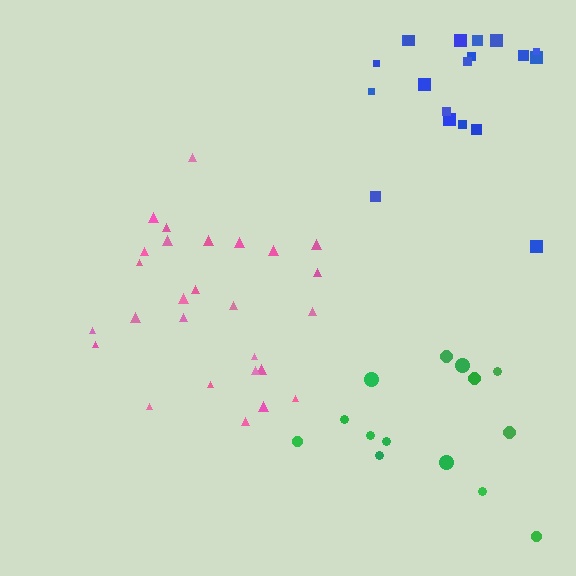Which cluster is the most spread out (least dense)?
Green.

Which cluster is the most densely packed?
Pink.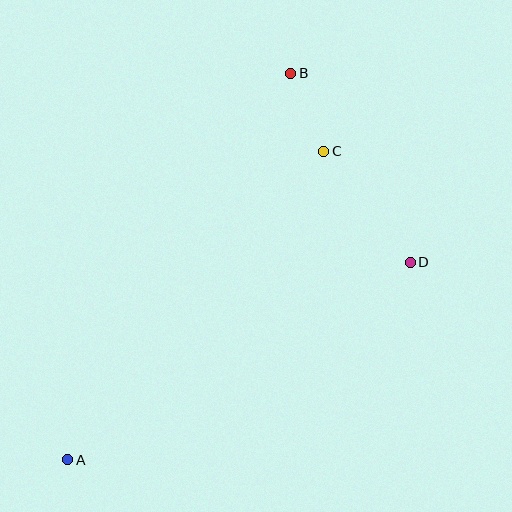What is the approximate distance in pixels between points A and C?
The distance between A and C is approximately 401 pixels.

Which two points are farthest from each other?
Points A and B are farthest from each other.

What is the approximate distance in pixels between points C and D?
The distance between C and D is approximately 141 pixels.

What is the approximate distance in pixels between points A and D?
The distance between A and D is approximately 395 pixels.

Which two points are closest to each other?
Points B and C are closest to each other.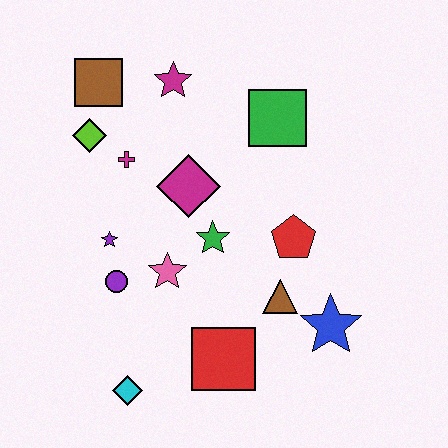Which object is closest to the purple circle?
The purple star is closest to the purple circle.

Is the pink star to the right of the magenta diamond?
No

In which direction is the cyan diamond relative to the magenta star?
The cyan diamond is below the magenta star.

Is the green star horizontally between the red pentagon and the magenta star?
Yes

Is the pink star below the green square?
Yes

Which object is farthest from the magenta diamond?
The cyan diamond is farthest from the magenta diamond.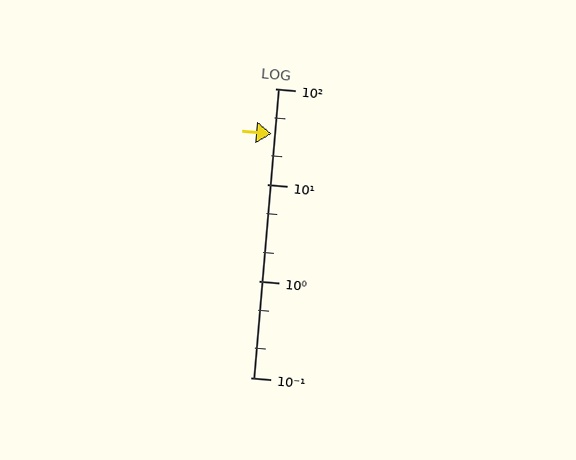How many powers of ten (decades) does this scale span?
The scale spans 3 decades, from 0.1 to 100.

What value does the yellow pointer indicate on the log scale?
The pointer indicates approximately 34.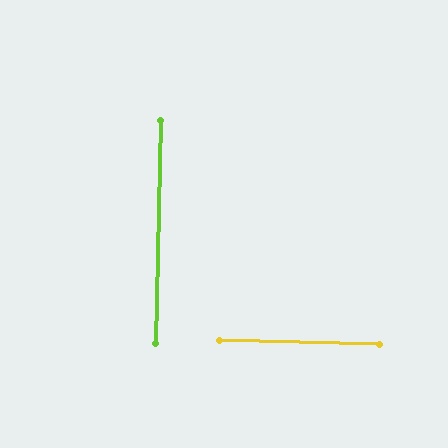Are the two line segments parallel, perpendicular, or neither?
Perpendicular — they meet at approximately 90°.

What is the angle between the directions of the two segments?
Approximately 90 degrees.